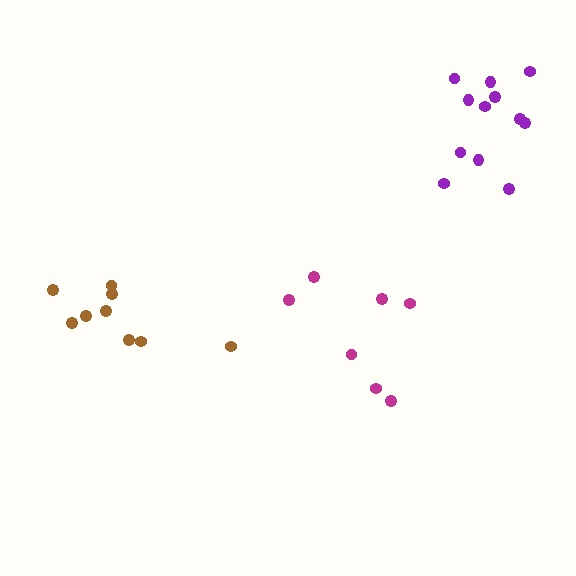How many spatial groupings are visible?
There are 3 spatial groupings.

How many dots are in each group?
Group 1: 12 dots, Group 2: 7 dots, Group 3: 9 dots (28 total).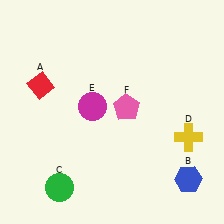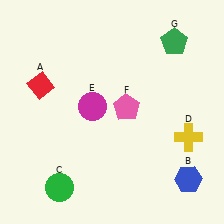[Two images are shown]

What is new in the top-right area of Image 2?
A green pentagon (G) was added in the top-right area of Image 2.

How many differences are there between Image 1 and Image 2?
There is 1 difference between the two images.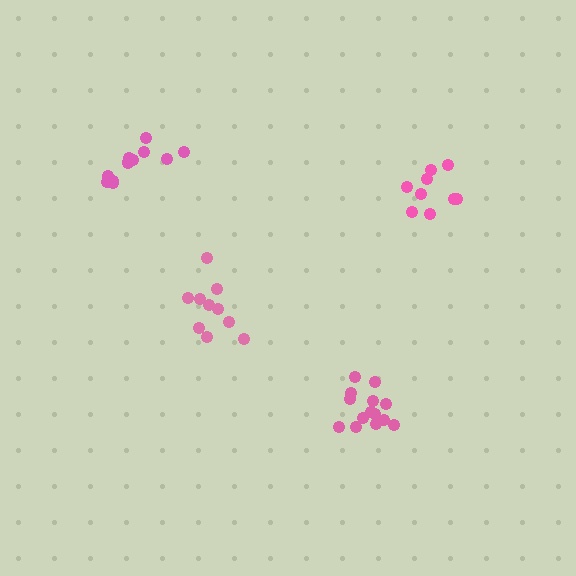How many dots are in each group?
Group 1: 10 dots, Group 2: 12 dots, Group 3: 14 dots, Group 4: 9 dots (45 total).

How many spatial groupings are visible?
There are 4 spatial groupings.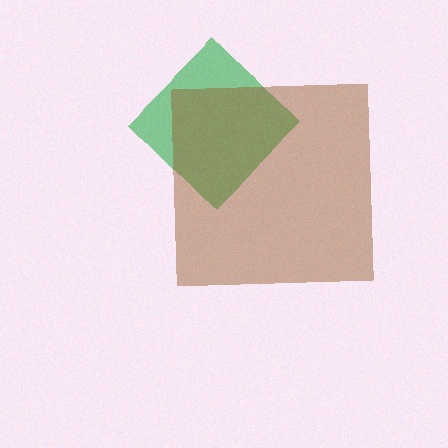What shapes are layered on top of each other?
The layered shapes are: a green diamond, a brown square.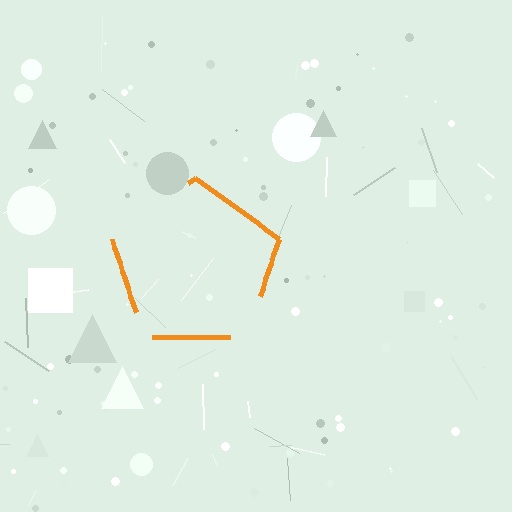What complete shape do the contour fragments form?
The contour fragments form a pentagon.